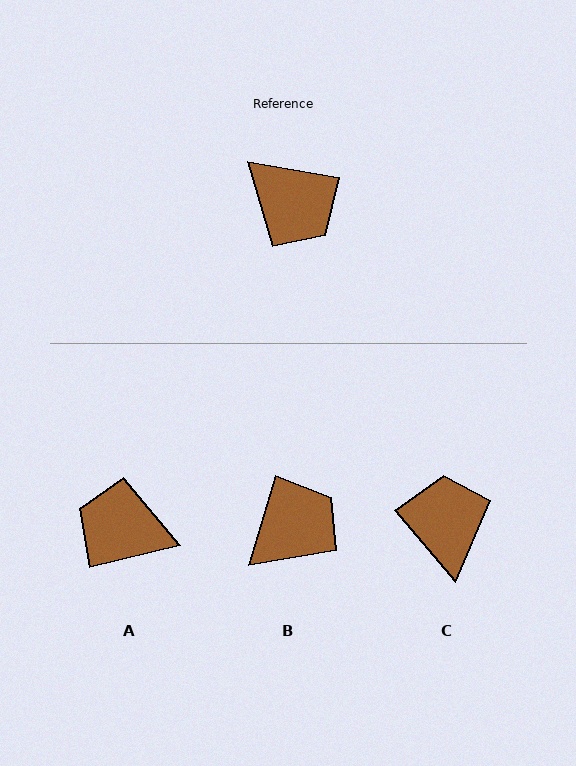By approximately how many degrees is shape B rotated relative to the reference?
Approximately 83 degrees counter-clockwise.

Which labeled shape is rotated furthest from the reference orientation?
A, about 157 degrees away.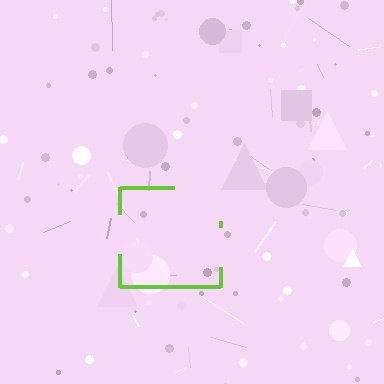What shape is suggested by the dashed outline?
The dashed outline suggests a square.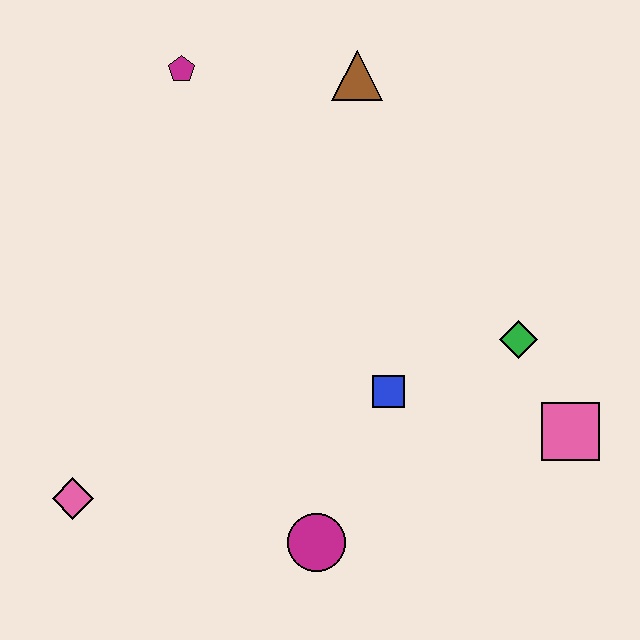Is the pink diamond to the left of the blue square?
Yes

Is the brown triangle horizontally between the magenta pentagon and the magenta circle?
No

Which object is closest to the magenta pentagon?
The brown triangle is closest to the magenta pentagon.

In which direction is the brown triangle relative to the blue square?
The brown triangle is above the blue square.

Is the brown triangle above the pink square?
Yes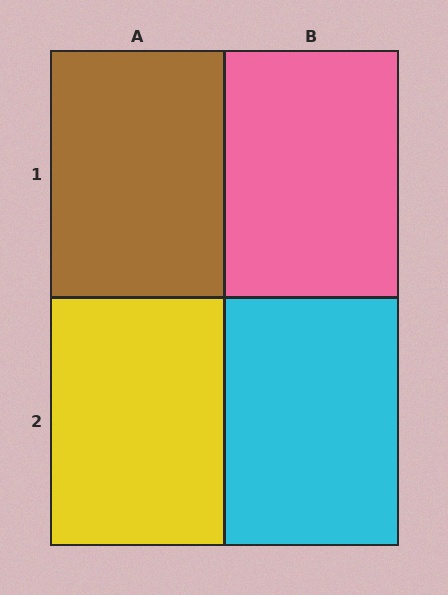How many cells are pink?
1 cell is pink.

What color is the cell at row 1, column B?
Pink.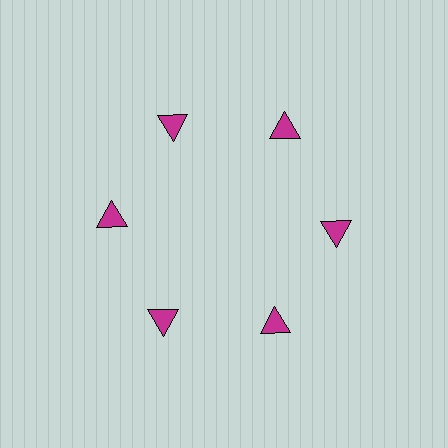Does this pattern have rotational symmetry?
Yes, this pattern has 6-fold rotational symmetry. It looks the same after rotating 60 degrees around the center.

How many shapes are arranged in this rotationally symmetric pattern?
There are 6 shapes, arranged in 6 groups of 1.